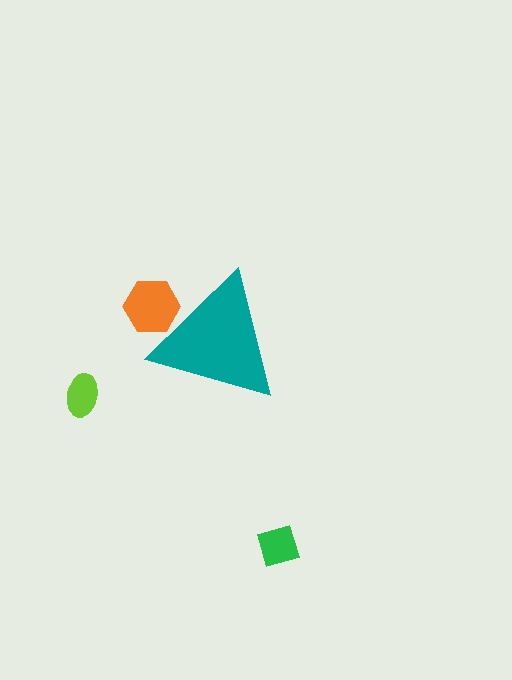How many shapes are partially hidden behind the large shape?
1 shape is partially hidden.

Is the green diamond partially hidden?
No, the green diamond is fully visible.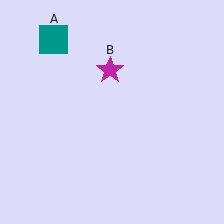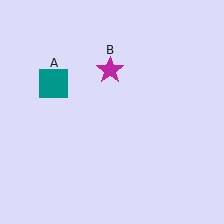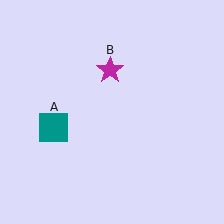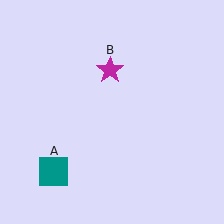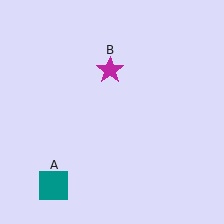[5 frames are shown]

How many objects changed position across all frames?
1 object changed position: teal square (object A).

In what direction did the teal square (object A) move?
The teal square (object A) moved down.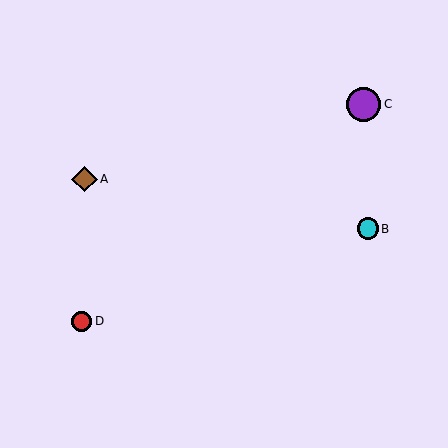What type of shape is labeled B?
Shape B is a cyan circle.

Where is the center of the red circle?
The center of the red circle is at (82, 321).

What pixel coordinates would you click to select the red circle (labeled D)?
Click at (82, 321) to select the red circle D.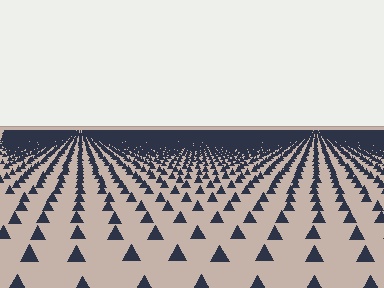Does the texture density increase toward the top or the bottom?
Density increases toward the top.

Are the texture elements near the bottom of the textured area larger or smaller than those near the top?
Larger. Near the bottom, elements are closer to the viewer and appear at a bigger on-screen size.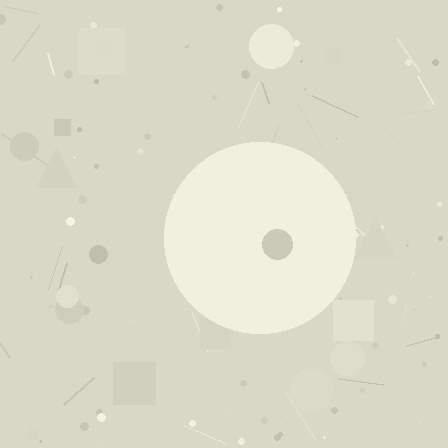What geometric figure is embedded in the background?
A circle is embedded in the background.